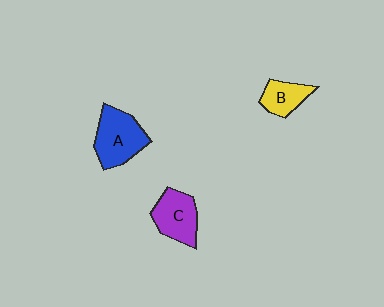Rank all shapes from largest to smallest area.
From largest to smallest: A (blue), C (purple), B (yellow).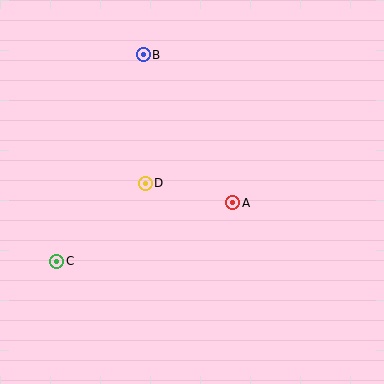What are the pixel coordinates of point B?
Point B is at (143, 55).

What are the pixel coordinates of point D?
Point D is at (145, 183).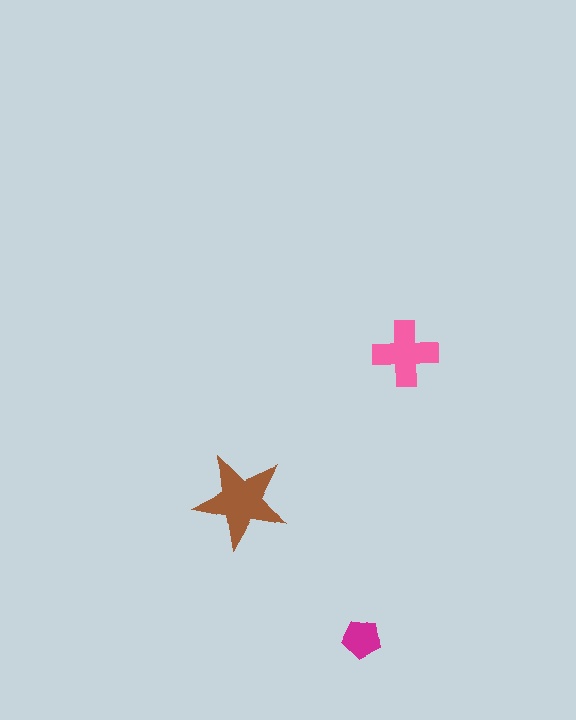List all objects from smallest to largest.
The magenta pentagon, the pink cross, the brown star.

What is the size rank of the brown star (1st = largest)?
1st.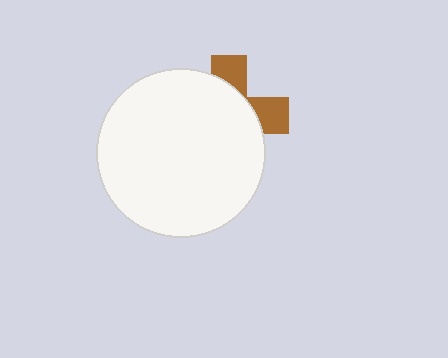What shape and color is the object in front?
The object in front is a white circle.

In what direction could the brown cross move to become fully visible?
The brown cross could move toward the upper-right. That would shift it out from behind the white circle entirely.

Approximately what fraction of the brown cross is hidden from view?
Roughly 69% of the brown cross is hidden behind the white circle.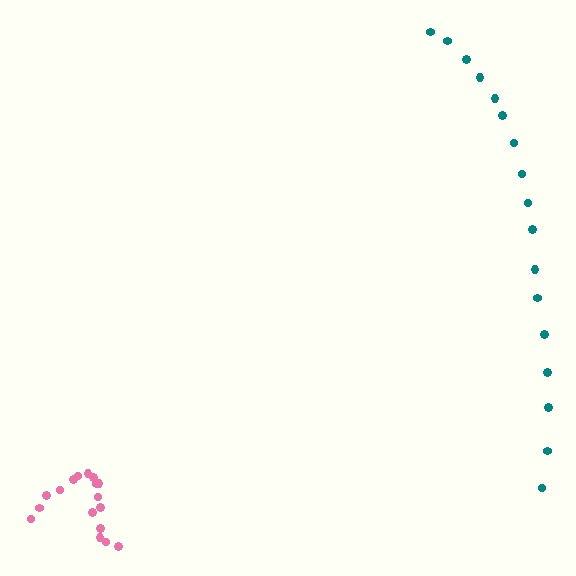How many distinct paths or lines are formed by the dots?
There are 2 distinct paths.